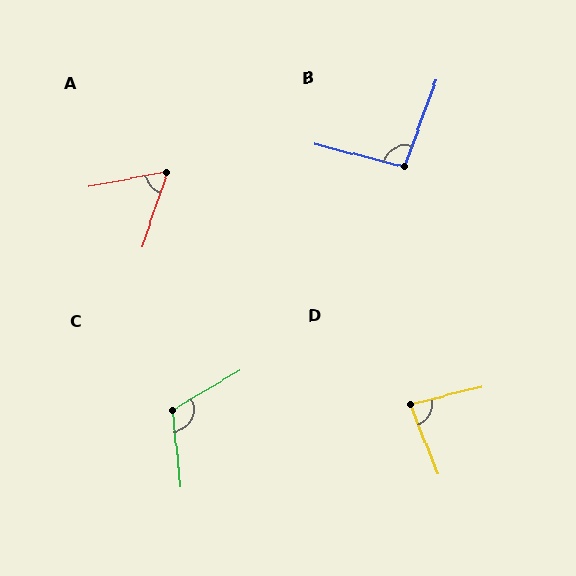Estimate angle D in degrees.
Approximately 82 degrees.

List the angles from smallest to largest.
A (61°), D (82°), B (96°), C (115°).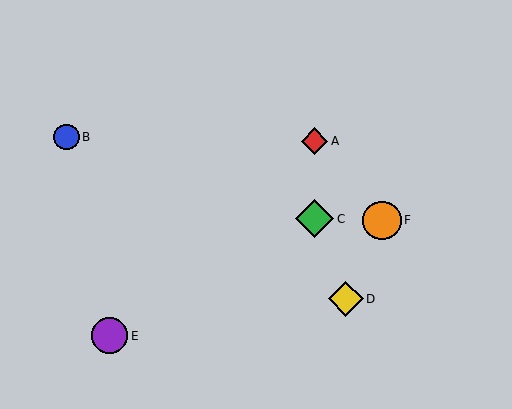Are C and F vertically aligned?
No, C is at x≈315 and F is at x≈382.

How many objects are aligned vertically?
2 objects (A, C) are aligned vertically.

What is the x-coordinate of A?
Object A is at x≈315.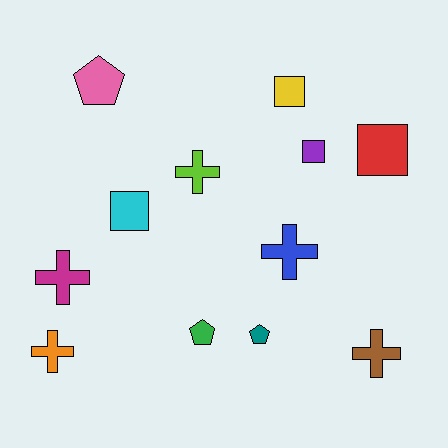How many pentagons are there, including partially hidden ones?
There are 3 pentagons.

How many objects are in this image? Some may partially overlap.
There are 12 objects.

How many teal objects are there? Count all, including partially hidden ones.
There is 1 teal object.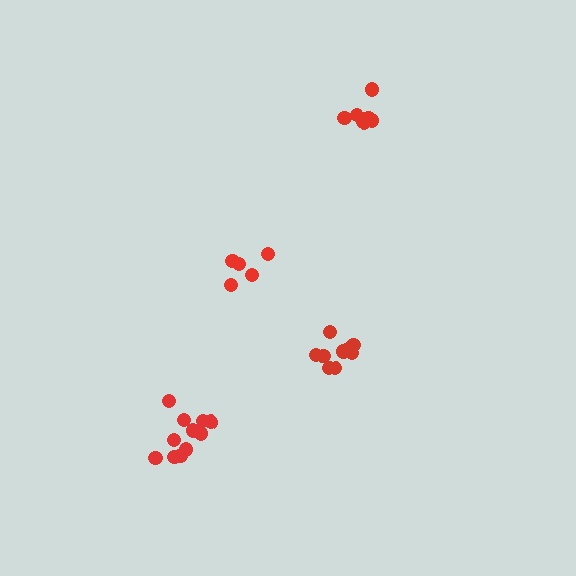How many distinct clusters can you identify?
There are 4 distinct clusters.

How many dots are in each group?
Group 1: 7 dots, Group 2: 11 dots, Group 3: 9 dots, Group 4: 5 dots (32 total).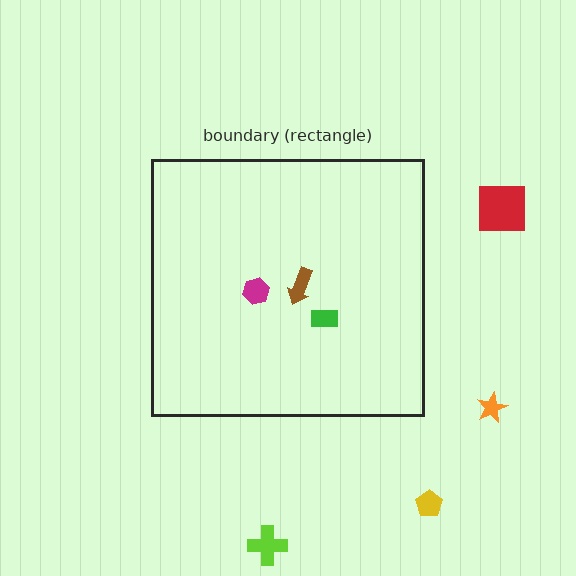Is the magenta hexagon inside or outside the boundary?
Inside.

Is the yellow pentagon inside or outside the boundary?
Outside.